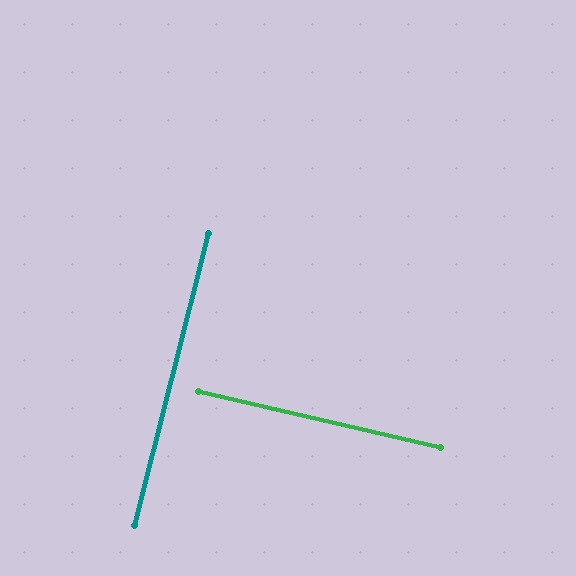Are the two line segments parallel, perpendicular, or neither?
Perpendicular — they meet at approximately 89°.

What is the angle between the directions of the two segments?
Approximately 89 degrees.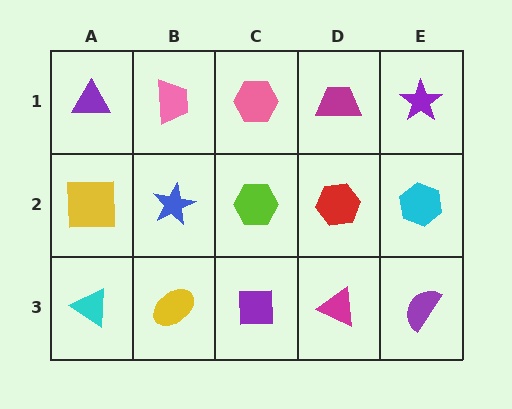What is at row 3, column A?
A cyan triangle.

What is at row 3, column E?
A purple semicircle.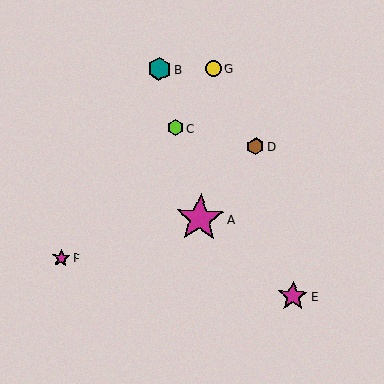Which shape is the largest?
The magenta star (labeled A) is the largest.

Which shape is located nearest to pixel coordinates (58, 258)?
The magenta star (labeled F) at (61, 258) is nearest to that location.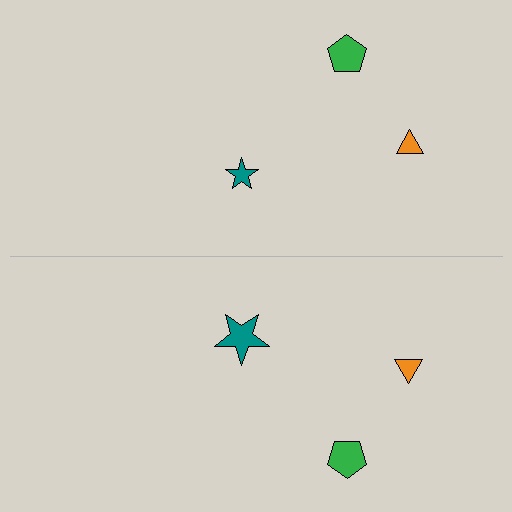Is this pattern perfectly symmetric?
No, the pattern is not perfectly symmetric. The teal star on the bottom side has a different size than its mirror counterpart.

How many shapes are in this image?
There are 6 shapes in this image.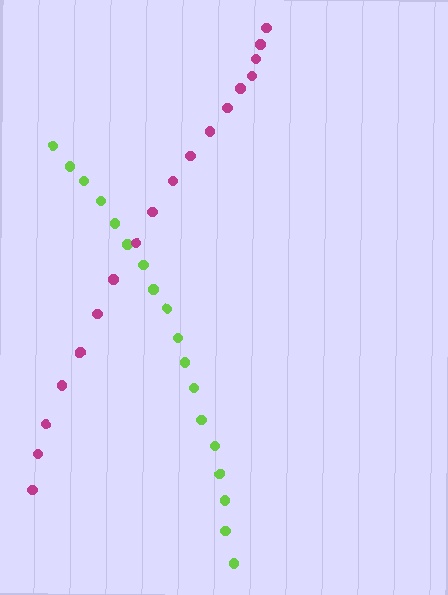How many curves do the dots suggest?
There are 2 distinct paths.